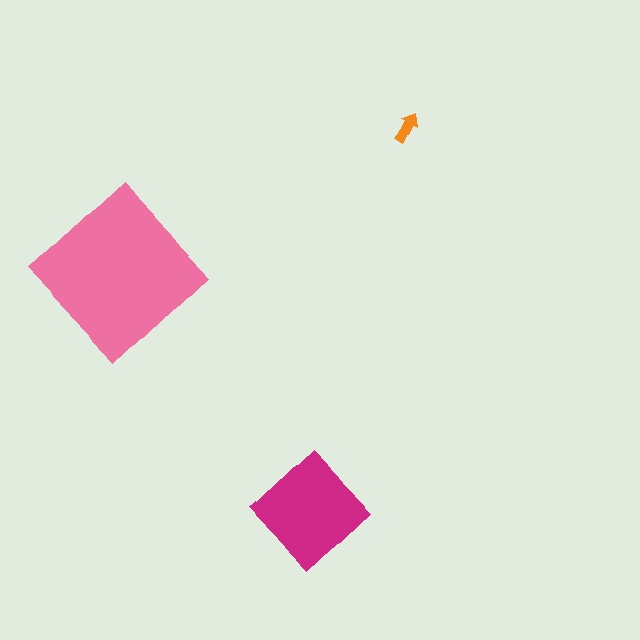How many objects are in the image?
There are 3 objects in the image.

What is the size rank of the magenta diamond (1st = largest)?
2nd.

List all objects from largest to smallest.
The pink diamond, the magenta diamond, the orange arrow.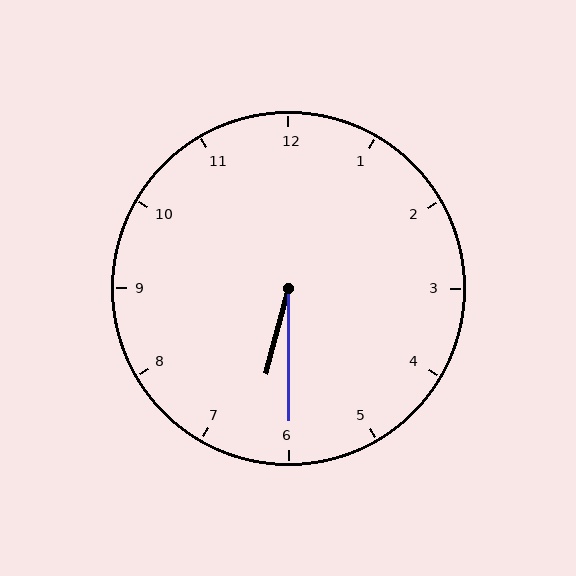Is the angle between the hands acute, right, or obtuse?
It is acute.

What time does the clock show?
6:30.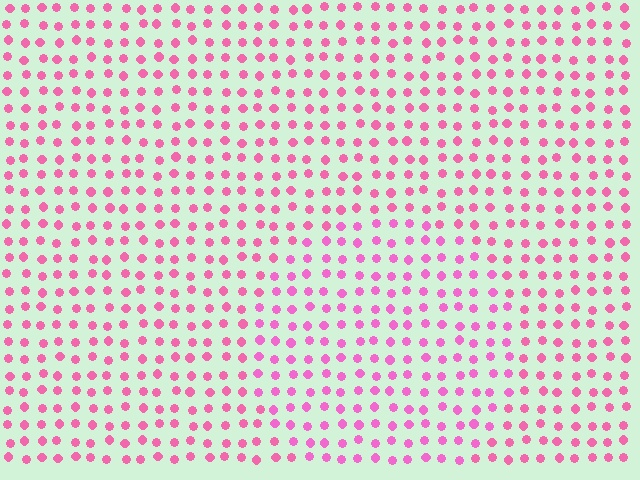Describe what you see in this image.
The image is filled with small pink elements in a uniform arrangement. A circle-shaped region is visible where the elements are tinted to a slightly different hue, forming a subtle color boundary.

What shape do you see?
I see a circle.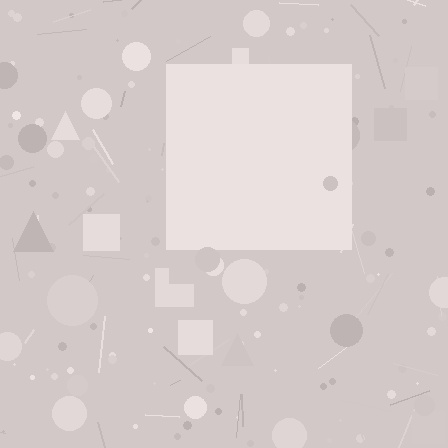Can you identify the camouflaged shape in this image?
The camouflaged shape is a square.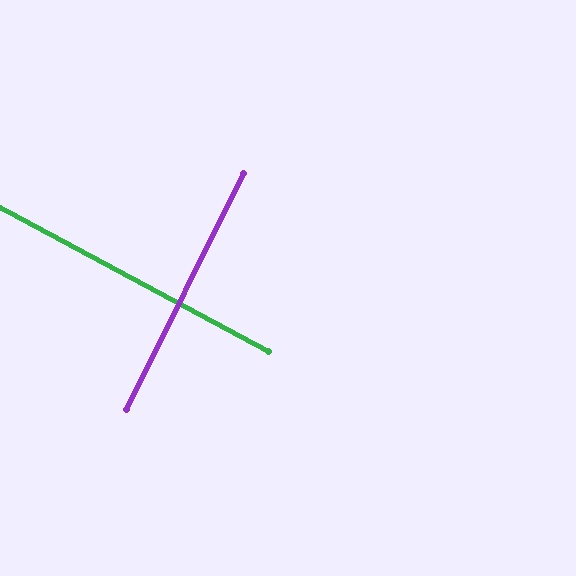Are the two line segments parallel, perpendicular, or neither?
Perpendicular — they meet at approximately 88°.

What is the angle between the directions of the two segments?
Approximately 88 degrees.